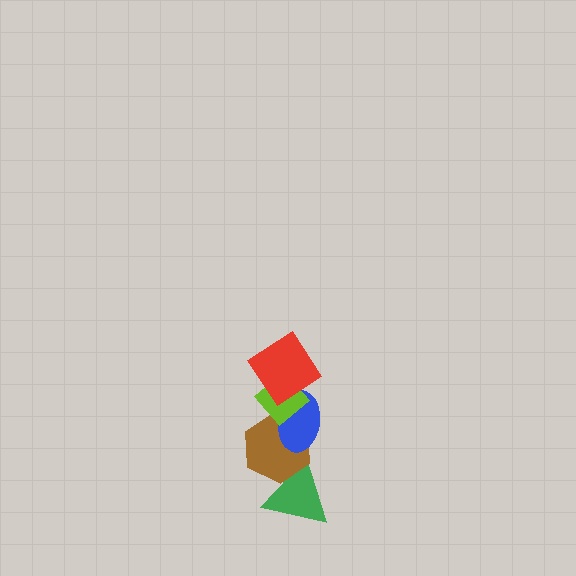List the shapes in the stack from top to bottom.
From top to bottom: the red diamond, the lime diamond, the blue ellipse, the brown hexagon, the green triangle.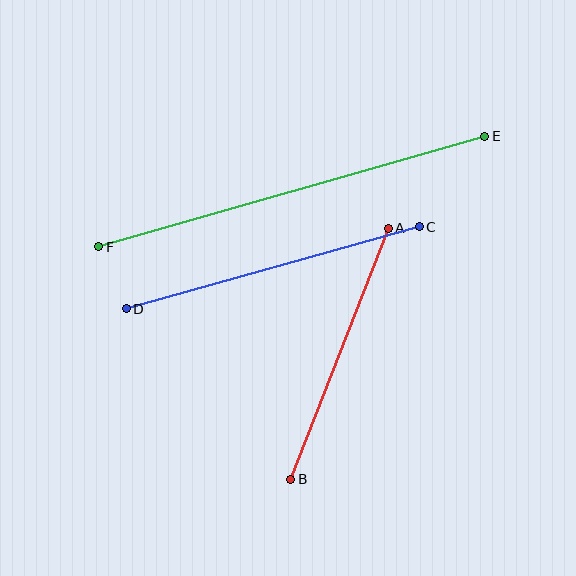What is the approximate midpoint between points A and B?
The midpoint is at approximately (340, 354) pixels.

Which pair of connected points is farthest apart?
Points E and F are farthest apart.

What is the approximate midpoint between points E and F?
The midpoint is at approximately (292, 191) pixels.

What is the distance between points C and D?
The distance is approximately 305 pixels.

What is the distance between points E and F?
The distance is approximately 401 pixels.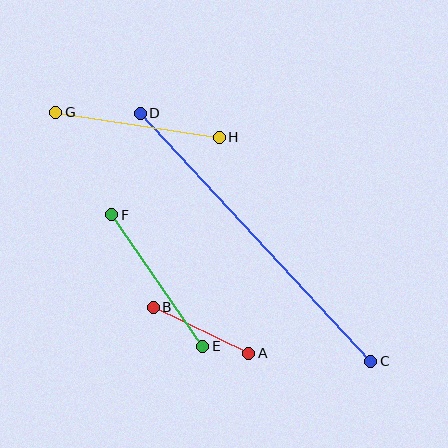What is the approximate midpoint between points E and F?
The midpoint is at approximately (157, 280) pixels.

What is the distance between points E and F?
The distance is approximately 160 pixels.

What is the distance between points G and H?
The distance is approximately 165 pixels.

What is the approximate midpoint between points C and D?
The midpoint is at approximately (255, 237) pixels.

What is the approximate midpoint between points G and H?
The midpoint is at approximately (137, 125) pixels.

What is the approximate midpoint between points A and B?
The midpoint is at approximately (201, 330) pixels.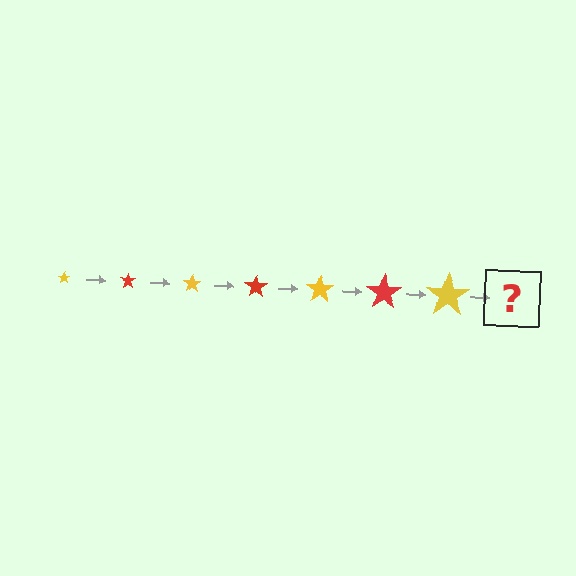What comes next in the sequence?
The next element should be a red star, larger than the previous one.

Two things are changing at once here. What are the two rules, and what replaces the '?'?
The two rules are that the star grows larger each step and the color cycles through yellow and red. The '?' should be a red star, larger than the previous one.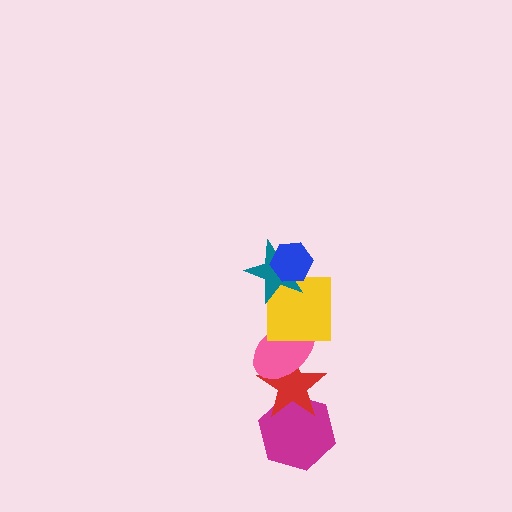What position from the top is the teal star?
The teal star is 2nd from the top.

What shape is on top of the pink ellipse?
The yellow square is on top of the pink ellipse.